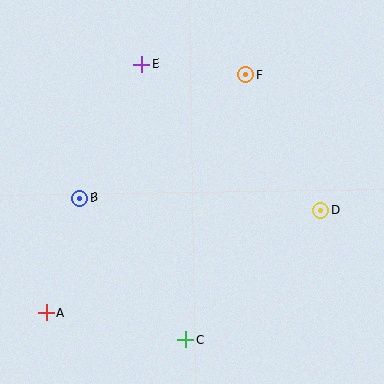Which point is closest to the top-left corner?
Point E is closest to the top-left corner.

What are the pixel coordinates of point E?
Point E is at (142, 64).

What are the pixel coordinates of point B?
Point B is at (80, 198).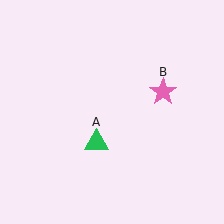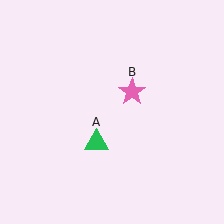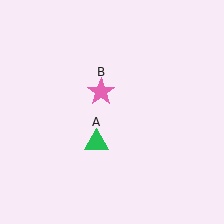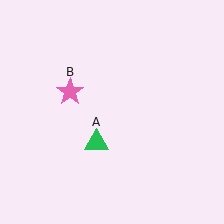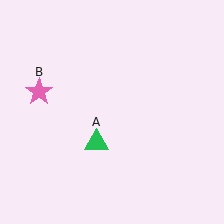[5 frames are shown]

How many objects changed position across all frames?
1 object changed position: pink star (object B).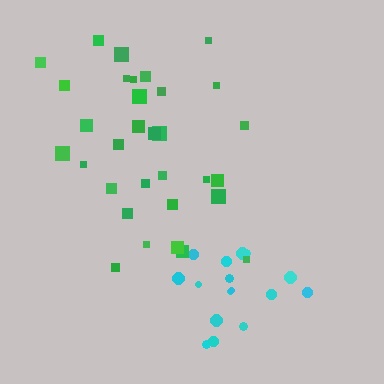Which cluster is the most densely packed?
Cyan.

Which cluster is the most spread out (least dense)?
Green.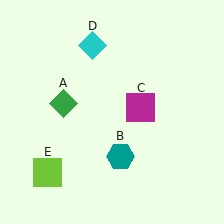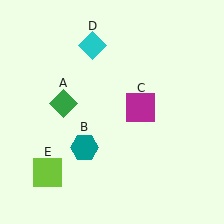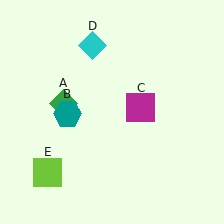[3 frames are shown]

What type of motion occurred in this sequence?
The teal hexagon (object B) rotated clockwise around the center of the scene.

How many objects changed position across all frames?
1 object changed position: teal hexagon (object B).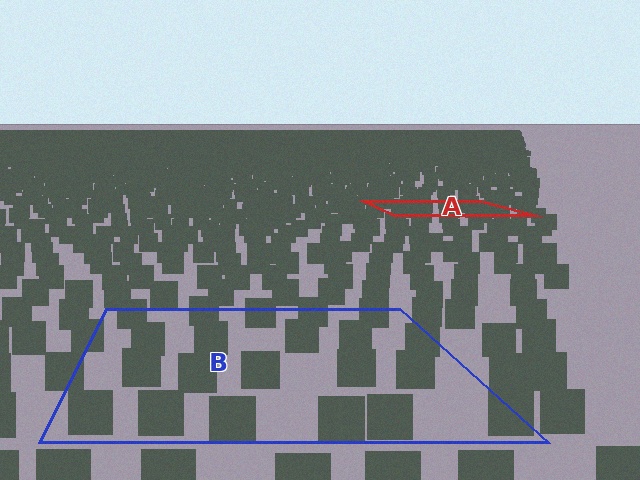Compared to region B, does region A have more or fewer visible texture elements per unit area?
Region A has more texture elements per unit area — they are packed more densely because it is farther away.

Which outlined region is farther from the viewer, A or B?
Region A is farther from the viewer — the texture elements inside it appear smaller and more densely packed.